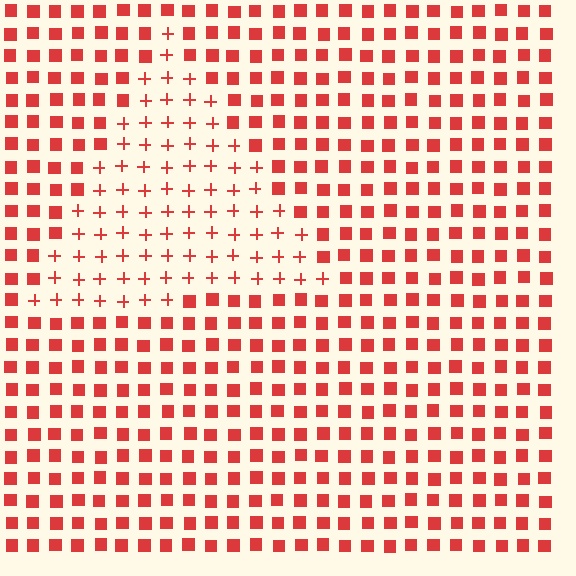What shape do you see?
I see a triangle.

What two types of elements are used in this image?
The image uses plus signs inside the triangle region and squares outside it.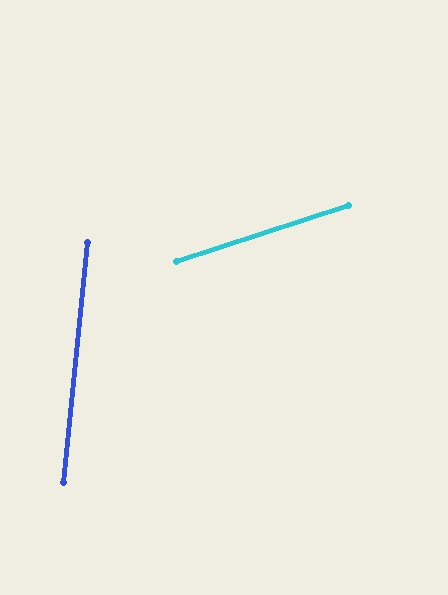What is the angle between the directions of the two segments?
Approximately 67 degrees.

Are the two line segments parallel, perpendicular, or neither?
Neither parallel nor perpendicular — they differ by about 67°.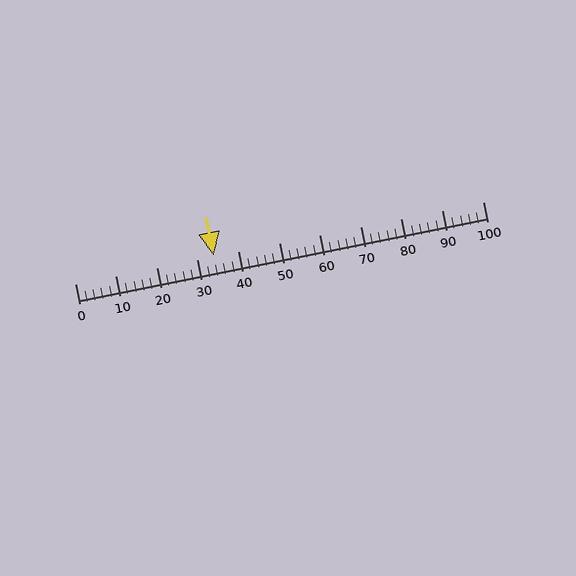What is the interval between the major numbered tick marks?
The major tick marks are spaced 10 units apart.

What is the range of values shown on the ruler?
The ruler shows values from 0 to 100.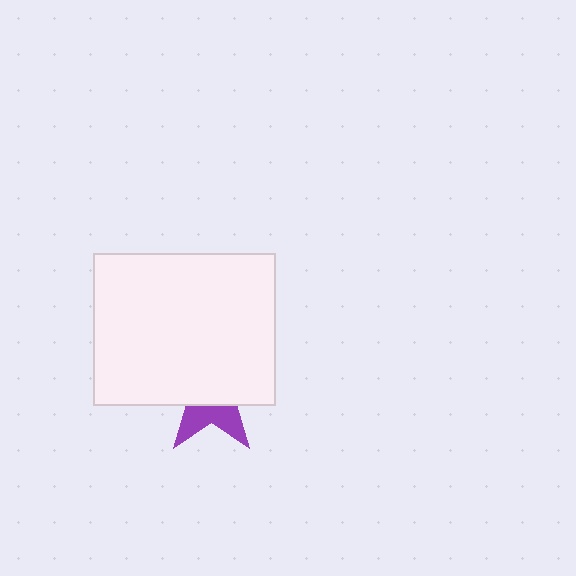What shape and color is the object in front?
The object in front is a white rectangle.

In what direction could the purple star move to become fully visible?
The purple star could move down. That would shift it out from behind the white rectangle entirely.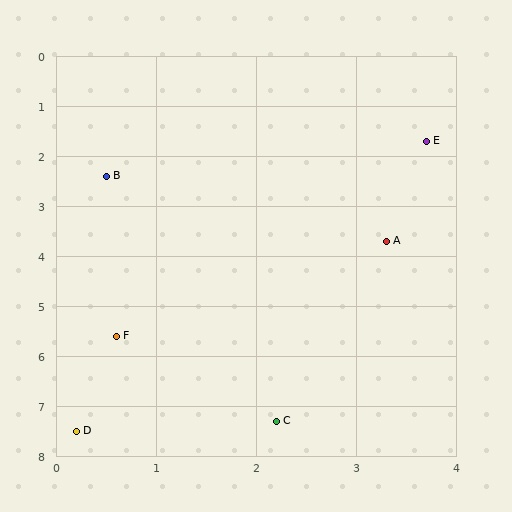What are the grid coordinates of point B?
Point B is at approximately (0.5, 2.4).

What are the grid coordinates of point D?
Point D is at approximately (0.2, 7.5).